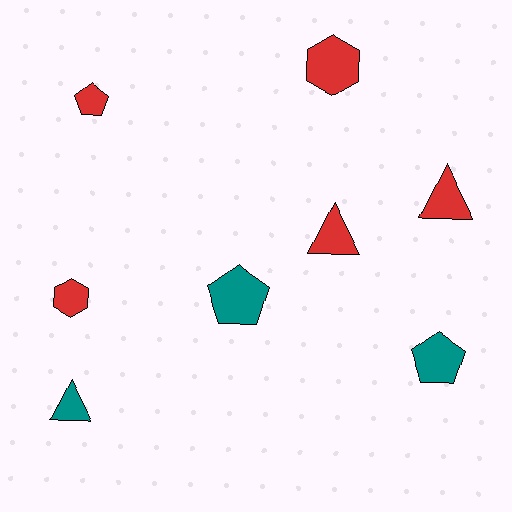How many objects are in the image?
There are 8 objects.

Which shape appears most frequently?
Pentagon, with 3 objects.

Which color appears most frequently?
Red, with 5 objects.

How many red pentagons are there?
There is 1 red pentagon.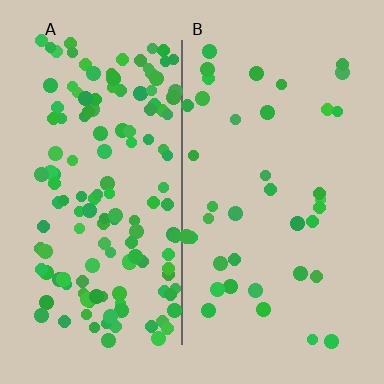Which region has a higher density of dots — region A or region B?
A (the left).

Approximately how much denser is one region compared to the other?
Approximately 3.8× — region A over region B.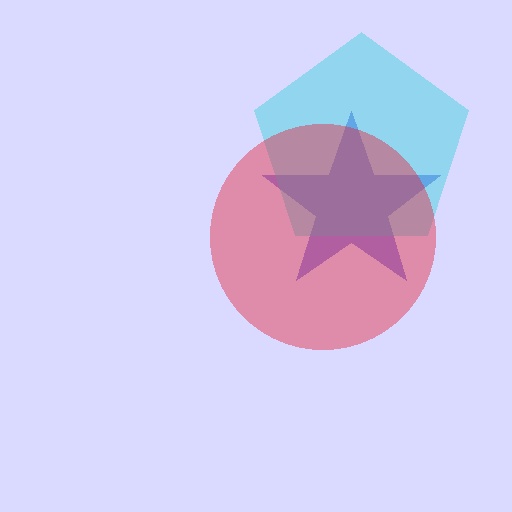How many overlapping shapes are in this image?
There are 3 overlapping shapes in the image.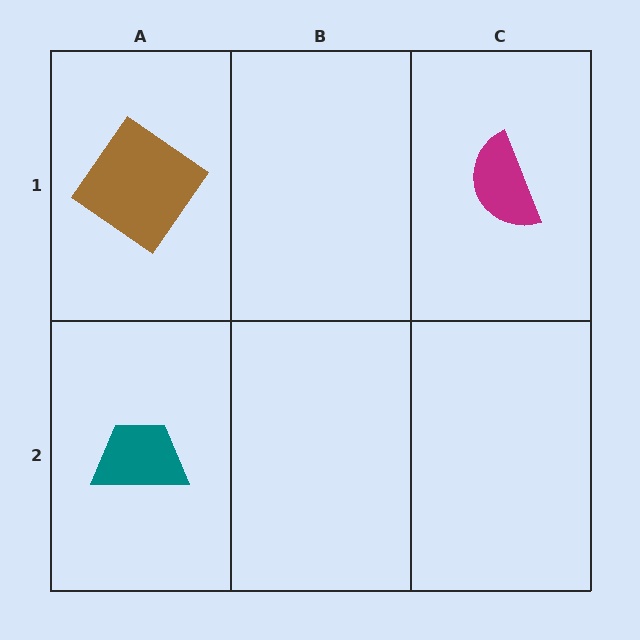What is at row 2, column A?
A teal trapezoid.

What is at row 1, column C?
A magenta semicircle.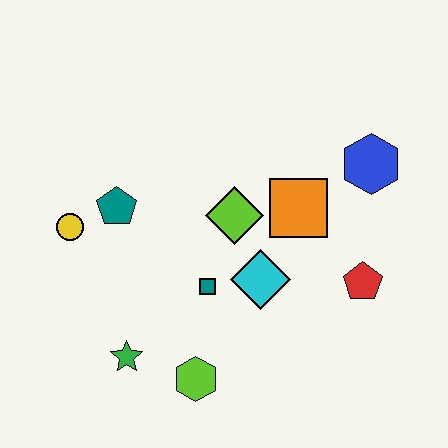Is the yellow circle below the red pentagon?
No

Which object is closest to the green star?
The lime hexagon is closest to the green star.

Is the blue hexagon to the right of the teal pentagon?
Yes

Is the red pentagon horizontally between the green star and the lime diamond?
No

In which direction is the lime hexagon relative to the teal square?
The lime hexagon is below the teal square.